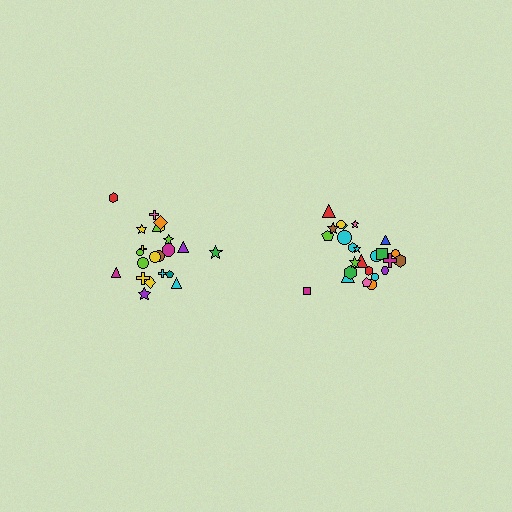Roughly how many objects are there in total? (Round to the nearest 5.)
Roughly 45 objects in total.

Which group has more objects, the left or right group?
The right group.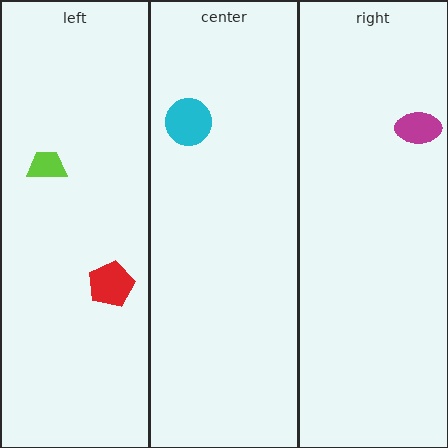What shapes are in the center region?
The cyan circle.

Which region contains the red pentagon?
The left region.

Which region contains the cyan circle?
The center region.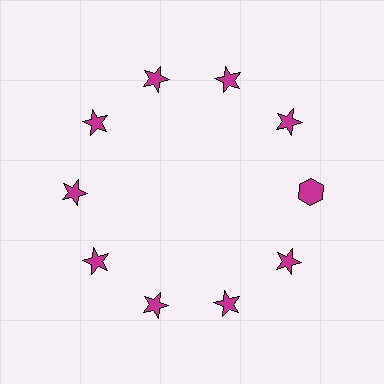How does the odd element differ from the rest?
It has a different shape: hexagon instead of star.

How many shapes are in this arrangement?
There are 10 shapes arranged in a ring pattern.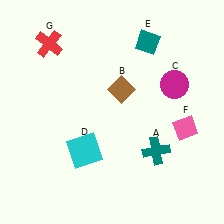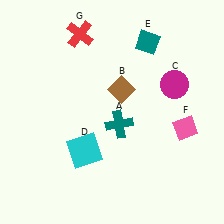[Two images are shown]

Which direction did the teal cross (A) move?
The teal cross (A) moved left.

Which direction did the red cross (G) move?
The red cross (G) moved right.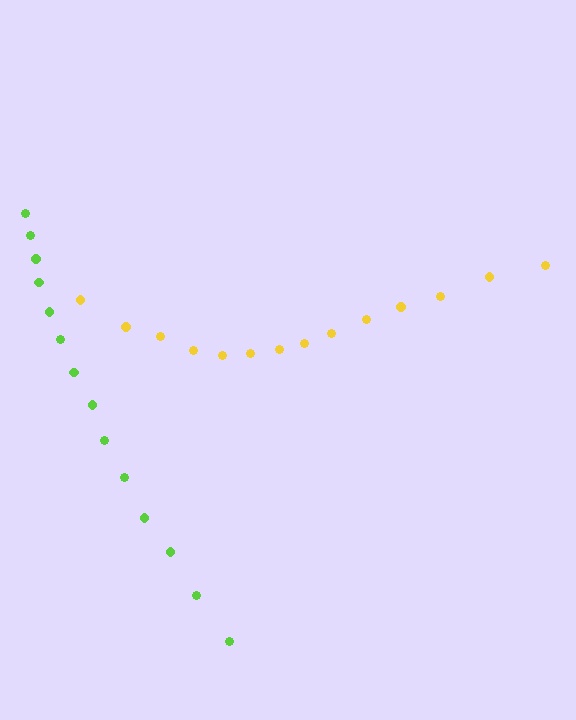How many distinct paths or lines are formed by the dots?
There are 2 distinct paths.